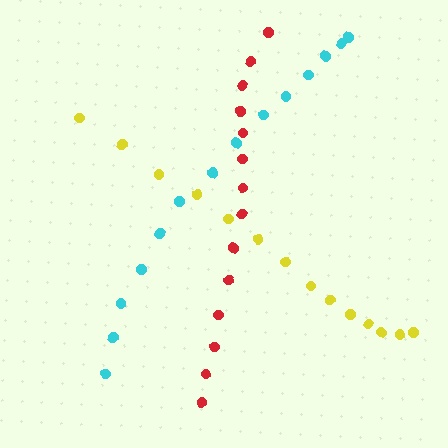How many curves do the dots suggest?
There are 3 distinct paths.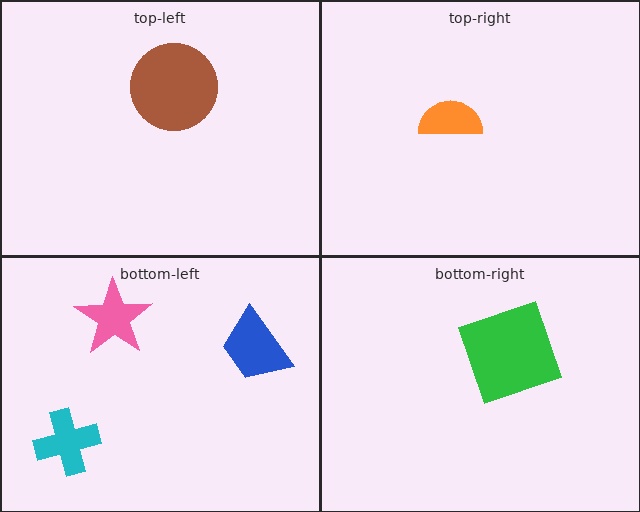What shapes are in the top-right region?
The orange semicircle.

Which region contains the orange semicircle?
The top-right region.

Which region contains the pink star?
The bottom-left region.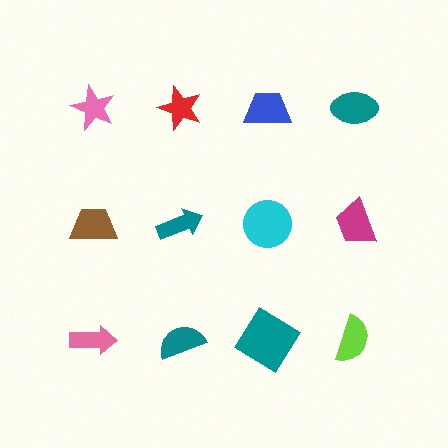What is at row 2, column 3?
A cyan circle.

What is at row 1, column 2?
A red star.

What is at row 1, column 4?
A teal ellipse.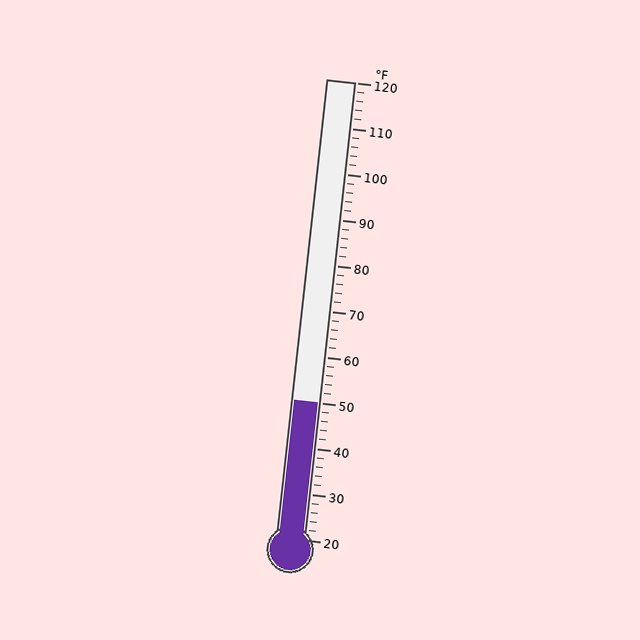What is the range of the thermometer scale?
The thermometer scale ranges from 20°F to 120°F.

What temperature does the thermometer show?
The thermometer shows approximately 50°F.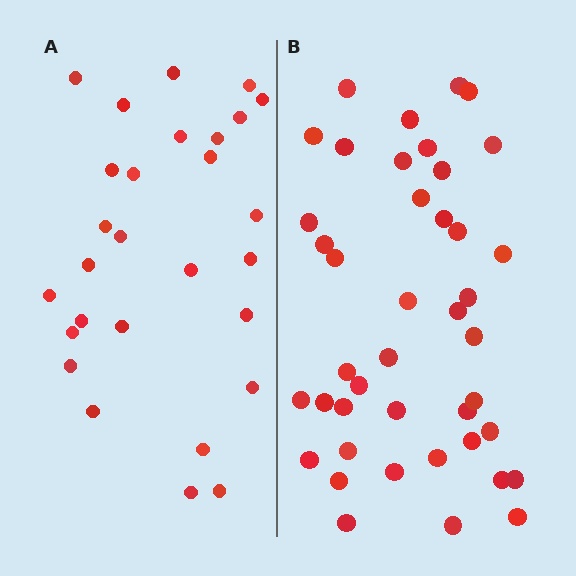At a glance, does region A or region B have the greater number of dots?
Region B (the right region) has more dots.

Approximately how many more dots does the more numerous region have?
Region B has approximately 15 more dots than region A.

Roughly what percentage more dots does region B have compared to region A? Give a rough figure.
About 50% more.